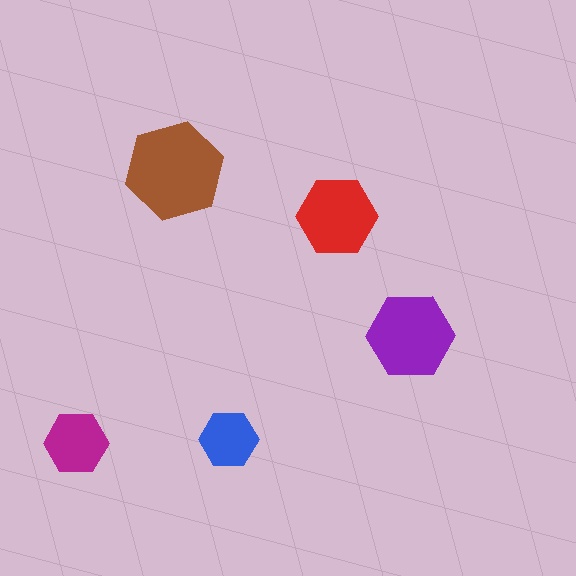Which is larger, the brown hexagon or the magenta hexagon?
The brown one.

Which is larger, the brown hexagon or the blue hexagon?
The brown one.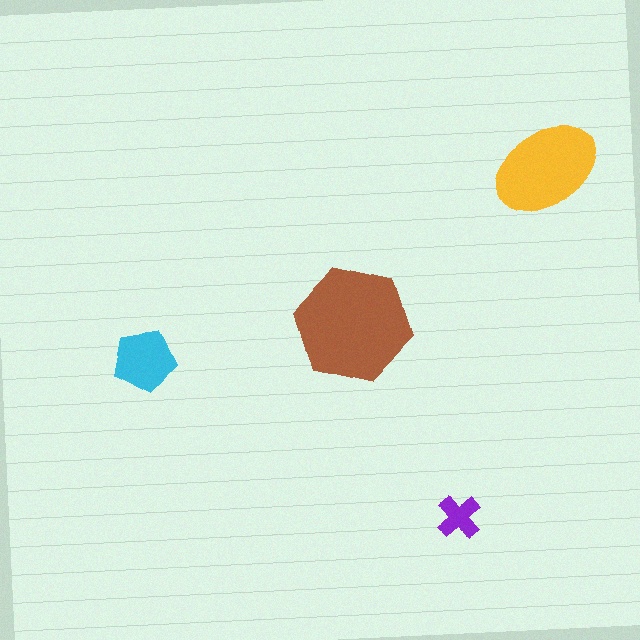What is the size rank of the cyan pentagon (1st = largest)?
3rd.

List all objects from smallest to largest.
The purple cross, the cyan pentagon, the yellow ellipse, the brown hexagon.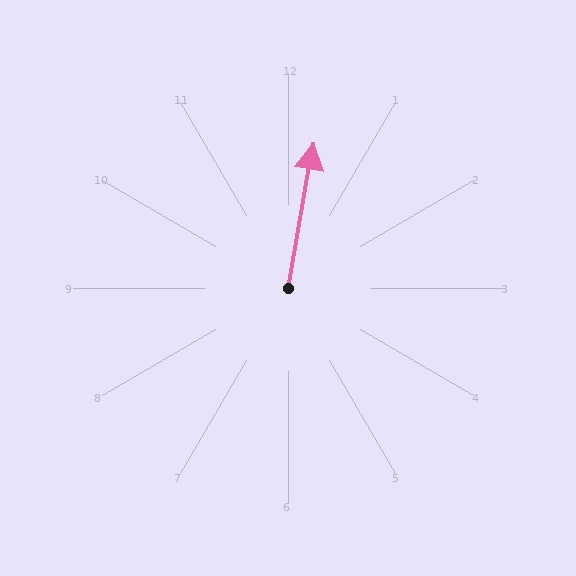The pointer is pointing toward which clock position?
Roughly 12 o'clock.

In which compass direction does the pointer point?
North.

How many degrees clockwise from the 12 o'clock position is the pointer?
Approximately 10 degrees.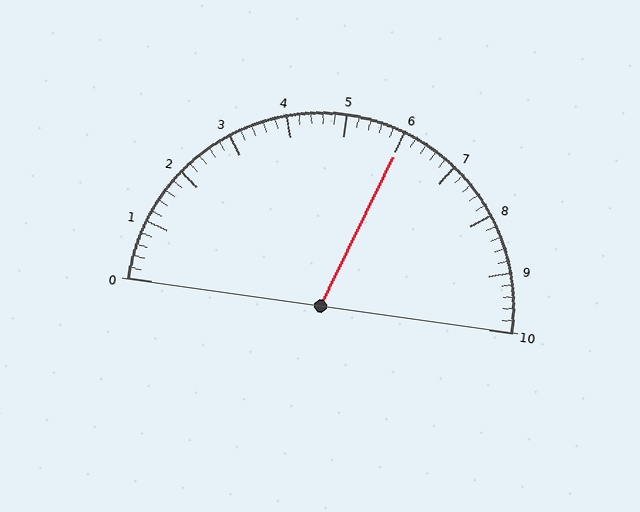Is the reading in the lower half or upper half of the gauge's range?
The reading is in the upper half of the range (0 to 10).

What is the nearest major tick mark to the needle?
The nearest major tick mark is 6.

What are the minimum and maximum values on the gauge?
The gauge ranges from 0 to 10.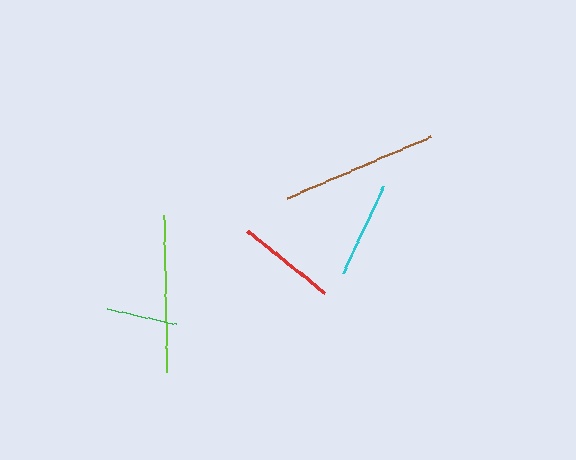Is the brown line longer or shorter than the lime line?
The lime line is longer than the brown line.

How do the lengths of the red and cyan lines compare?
The red and cyan lines are approximately the same length.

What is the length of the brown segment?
The brown segment is approximately 157 pixels long.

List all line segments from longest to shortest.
From longest to shortest: lime, brown, red, cyan, green.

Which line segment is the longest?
The lime line is the longest at approximately 157 pixels.